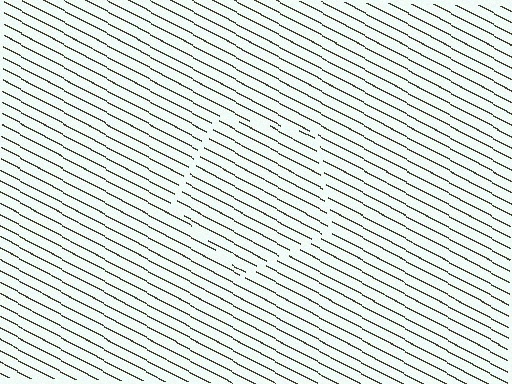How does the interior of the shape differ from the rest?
The interior of the shape contains the same grating, shifted by half a period — the contour is defined by the phase discontinuity where line-ends from the inner and outer gratings abut.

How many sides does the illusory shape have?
5 sides — the line-ends trace a pentagon.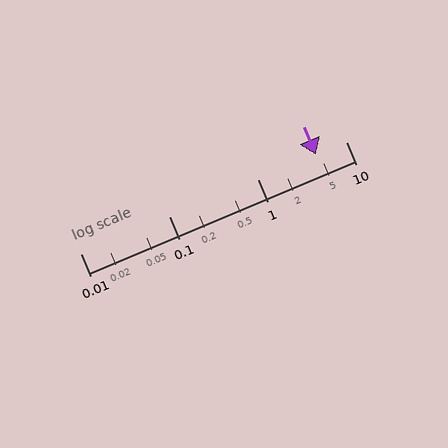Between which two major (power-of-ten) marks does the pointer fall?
The pointer is between 1 and 10.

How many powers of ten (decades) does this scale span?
The scale spans 3 decades, from 0.01 to 10.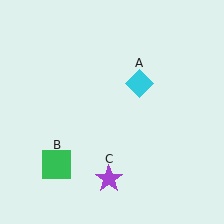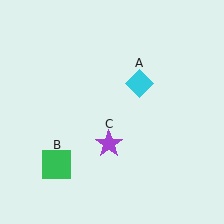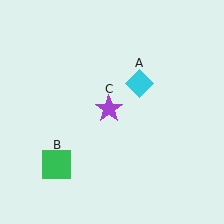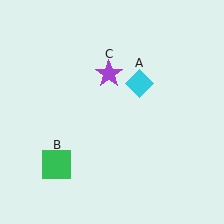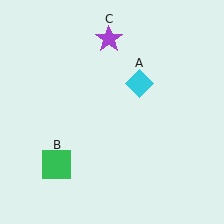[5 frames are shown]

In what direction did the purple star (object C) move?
The purple star (object C) moved up.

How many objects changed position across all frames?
1 object changed position: purple star (object C).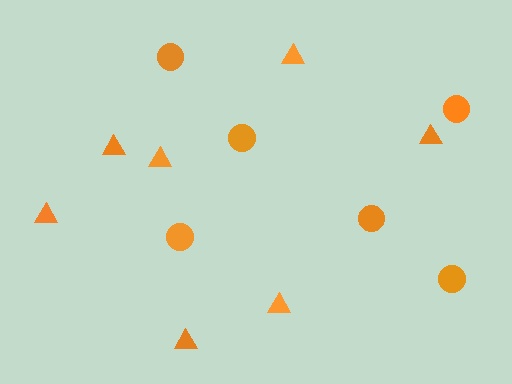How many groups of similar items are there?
There are 2 groups: one group of triangles (7) and one group of circles (6).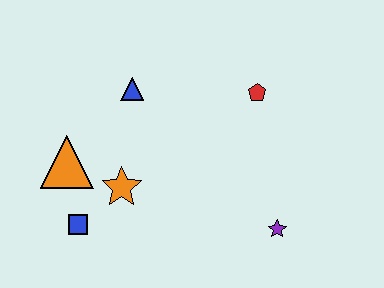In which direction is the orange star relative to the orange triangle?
The orange star is to the right of the orange triangle.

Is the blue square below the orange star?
Yes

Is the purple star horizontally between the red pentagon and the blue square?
No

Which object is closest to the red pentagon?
The blue triangle is closest to the red pentagon.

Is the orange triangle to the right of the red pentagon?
No